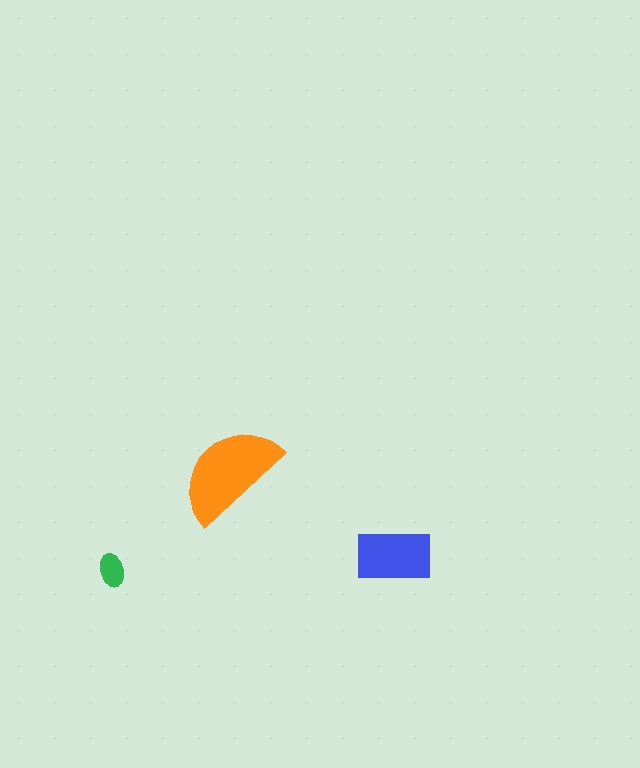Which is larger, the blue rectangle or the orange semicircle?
The orange semicircle.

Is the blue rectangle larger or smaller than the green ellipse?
Larger.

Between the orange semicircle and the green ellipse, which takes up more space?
The orange semicircle.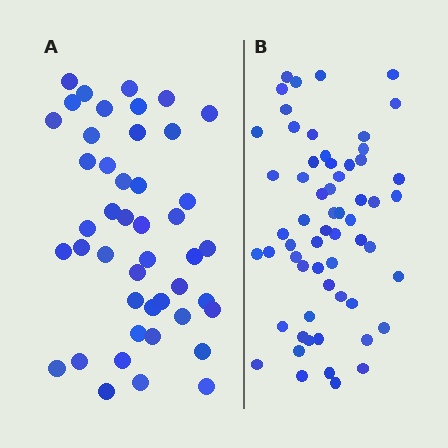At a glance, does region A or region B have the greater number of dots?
Region B (the right region) has more dots.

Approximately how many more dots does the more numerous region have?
Region B has approximately 15 more dots than region A.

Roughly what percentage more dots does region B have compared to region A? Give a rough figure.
About 35% more.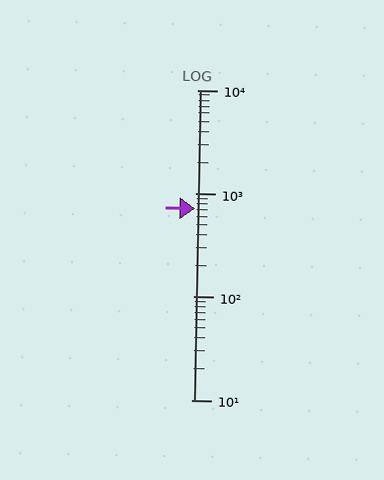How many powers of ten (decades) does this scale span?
The scale spans 3 decades, from 10 to 10000.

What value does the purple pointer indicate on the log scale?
The pointer indicates approximately 720.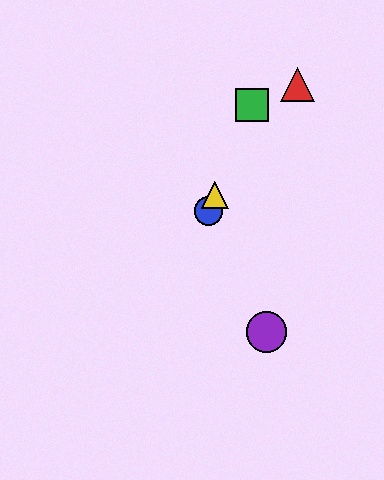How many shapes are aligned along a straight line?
3 shapes (the blue circle, the green square, the yellow triangle) are aligned along a straight line.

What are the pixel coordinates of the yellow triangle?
The yellow triangle is at (215, 195).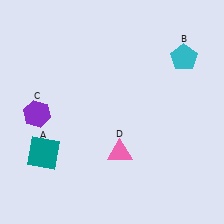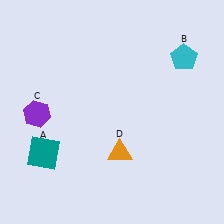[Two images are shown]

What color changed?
The triangle (D) changed from pink in Image 1 to orange in Image 2.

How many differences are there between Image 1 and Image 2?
There is 1 difference between the two images.